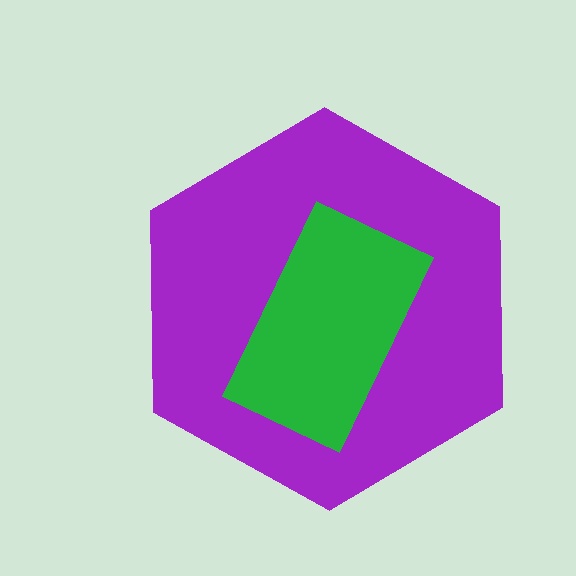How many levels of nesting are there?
2.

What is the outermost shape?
The purple hexagon.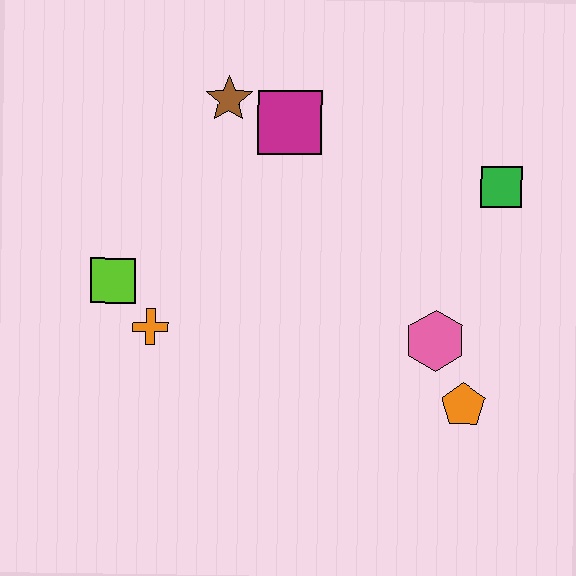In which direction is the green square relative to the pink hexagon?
The green square is above the pink hexagon.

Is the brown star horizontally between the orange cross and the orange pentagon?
Yes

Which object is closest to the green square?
The pink hexagon is closest to the green square.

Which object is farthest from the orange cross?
The green square is farthest from the orange cross.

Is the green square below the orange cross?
No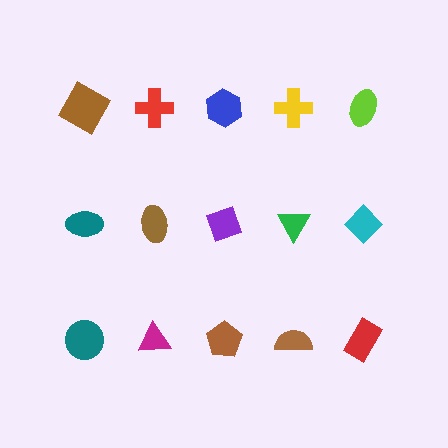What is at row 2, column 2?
A brown ellipse.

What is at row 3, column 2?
A magenta triangle.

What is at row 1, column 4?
A yellow cross.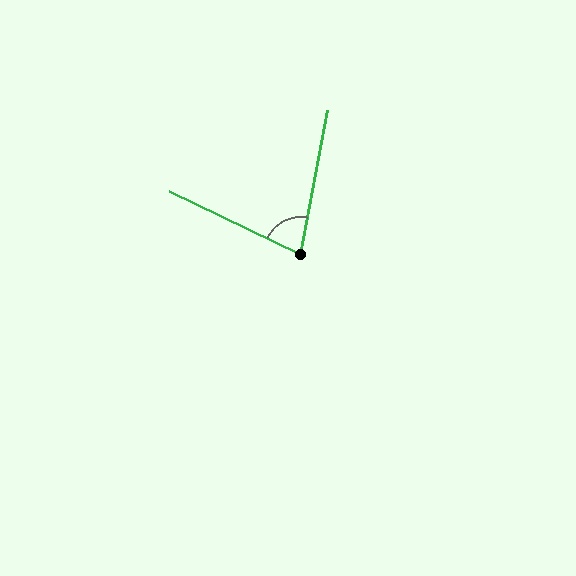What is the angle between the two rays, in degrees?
Approximately 75 degrees.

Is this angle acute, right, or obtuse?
It is acute.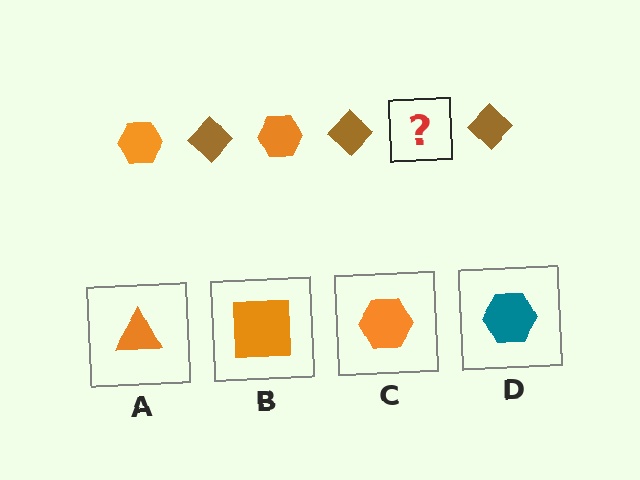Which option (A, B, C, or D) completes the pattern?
C.